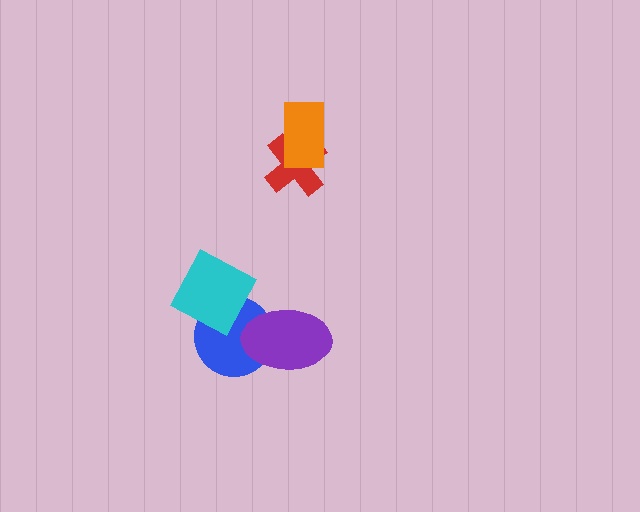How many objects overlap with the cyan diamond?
1 object overlaps with the cyan diamond.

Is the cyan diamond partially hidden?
No, no other shape covers it.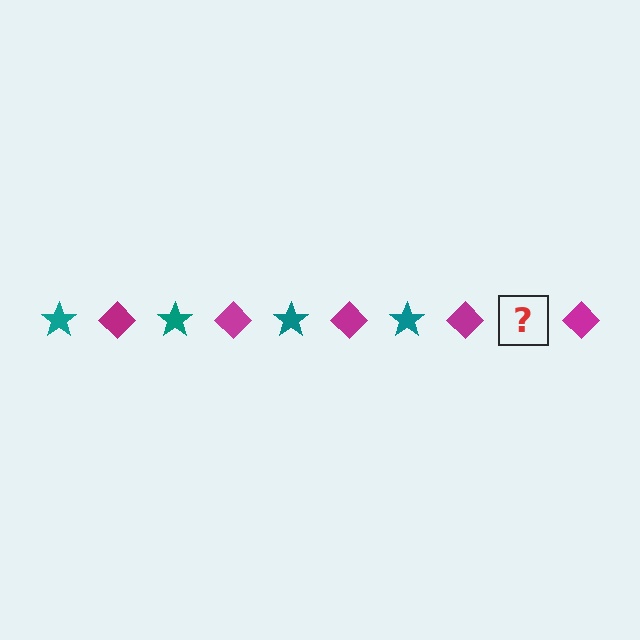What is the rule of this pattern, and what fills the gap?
The rule is that the pattern alternates between teal star and magenta diamond. The gap should be filled with a teal star.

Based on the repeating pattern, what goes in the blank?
The blank should be a teal star.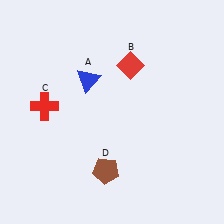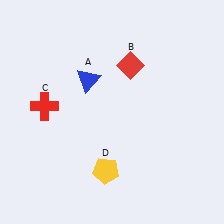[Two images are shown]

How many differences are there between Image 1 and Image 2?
There is 1 difference between the two images.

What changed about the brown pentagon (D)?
In Image 1, D is brown. In Image 2, it changed to yellow.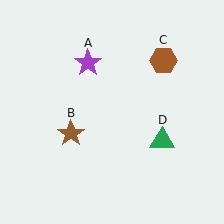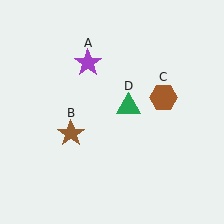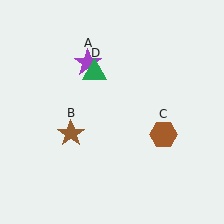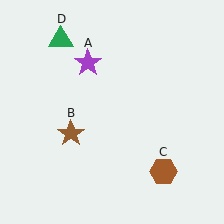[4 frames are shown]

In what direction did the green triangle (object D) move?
The green triangle (object D) moved up and to the left.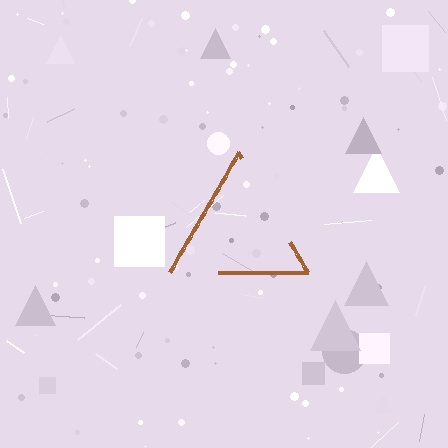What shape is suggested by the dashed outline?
The dashed outline suggests a triangle.